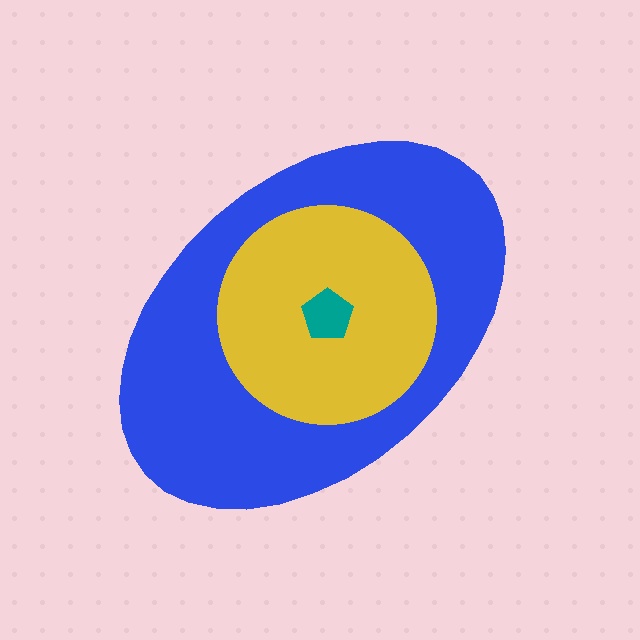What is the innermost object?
The teal pentagon.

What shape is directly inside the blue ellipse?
The yellow circle.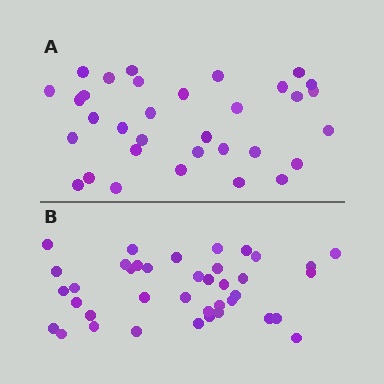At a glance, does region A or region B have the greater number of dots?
Region B (the bottom region) has more dots.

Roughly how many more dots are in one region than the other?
Region B has about 6 more dots than region A.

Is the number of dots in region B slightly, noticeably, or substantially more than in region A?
Region B has only slightly more — the two regions are fairly close. The ratio is roughly 1.2 to 1.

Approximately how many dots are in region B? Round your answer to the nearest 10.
About 40 dots. (The exact count is 39, which rounds to 40.)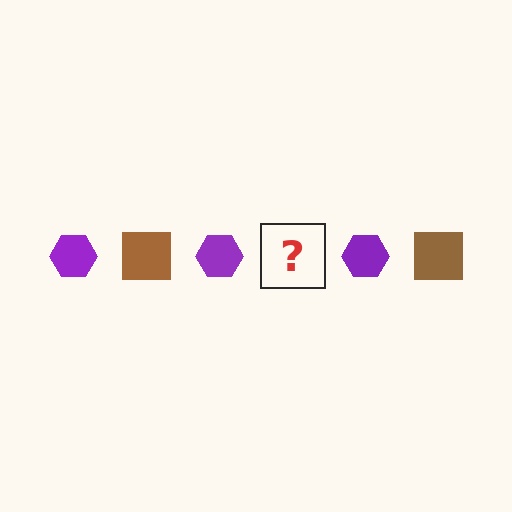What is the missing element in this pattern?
The missing element is a brown square.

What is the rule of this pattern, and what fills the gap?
The rule is that the pattern alternates between purple hexagon and brown square. The gap should be filled with a brown square.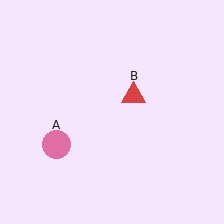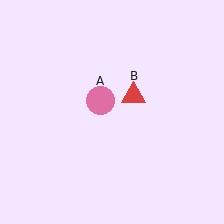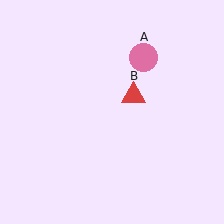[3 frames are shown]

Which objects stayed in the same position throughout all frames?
Red triangle (object B) remained stationary.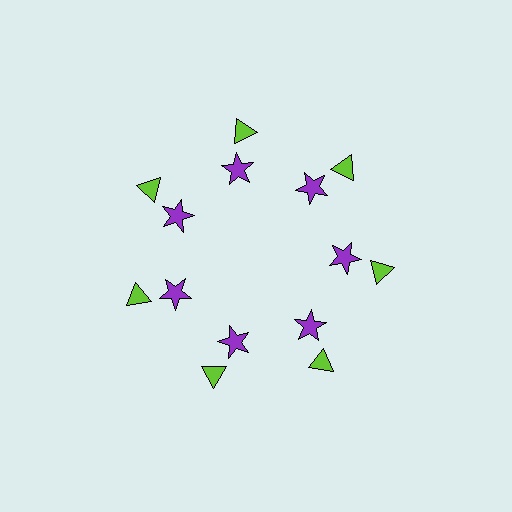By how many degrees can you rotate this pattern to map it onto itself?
The pattern maps onto itself every 51 degrees of rotation.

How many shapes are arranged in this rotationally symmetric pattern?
There are 14 shapes, arranged in 7 groups of 2.